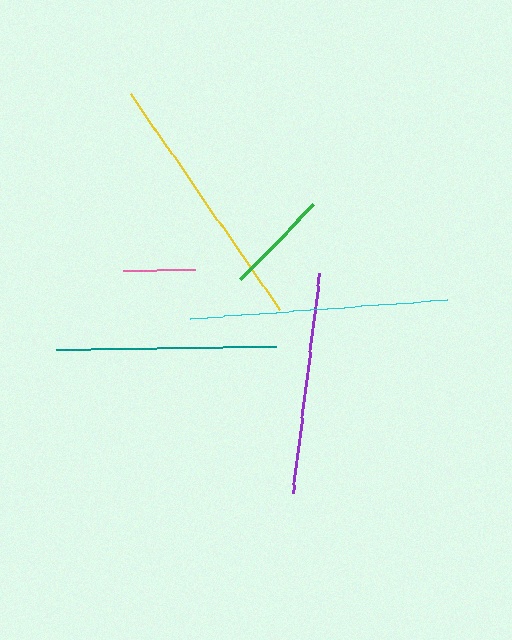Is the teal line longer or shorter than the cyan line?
The cyan line is longer than the teal line.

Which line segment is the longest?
The yellow line is the longest at approximately 262 pixels.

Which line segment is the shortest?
The pink line is the shortest at approximately 72 pixels.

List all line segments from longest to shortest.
From longest to shortest: yellow, cyan, purple, teal, green, pink.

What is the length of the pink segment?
The pink segment is approximately 72 pixels long.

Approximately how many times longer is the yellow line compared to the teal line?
The yellow line is approximately 1.2 times the length of the teal line.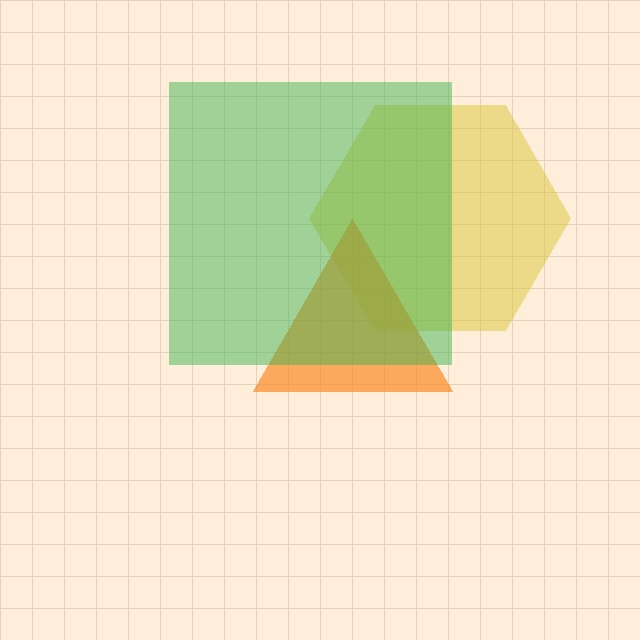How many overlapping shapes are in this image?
There are 3 overlapping shapes in the image.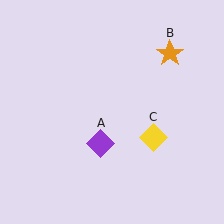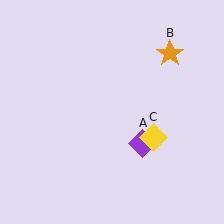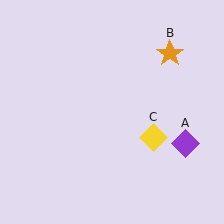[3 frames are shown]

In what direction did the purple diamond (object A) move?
The purple diamond (object A) moved right.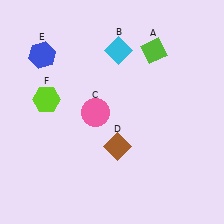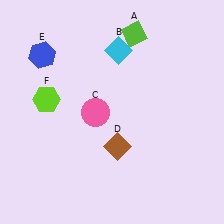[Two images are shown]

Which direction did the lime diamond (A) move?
The lime diamond (A) moved left.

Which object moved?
The lime diamond (A) moved left.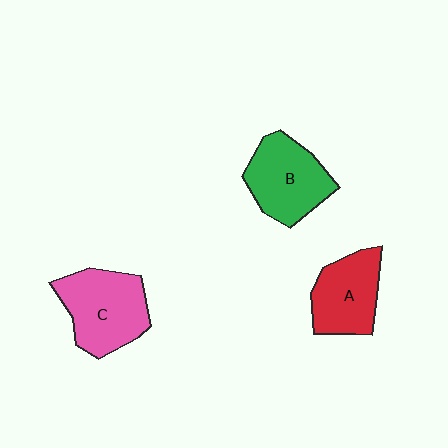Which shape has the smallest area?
Shape A (red).